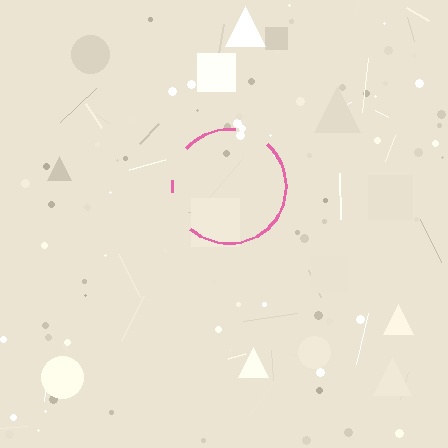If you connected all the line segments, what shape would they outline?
They would outline a circle.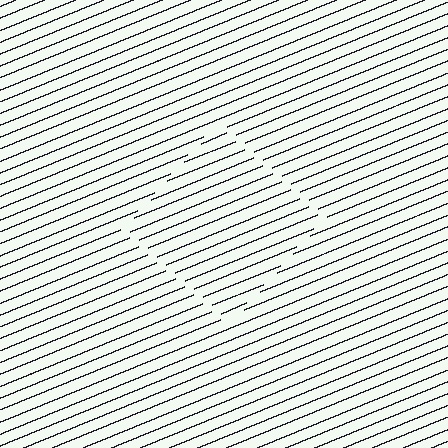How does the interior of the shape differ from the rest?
The interior of the shape contains the same grating, shifted by half a period — the contour is defined by the phase discontinuity where line-ends from the inner and outer gratings abut.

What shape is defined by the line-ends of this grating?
An illusory square. The interior of the shape contains the same grating, shifted by half a period — the contour is defined by the phase discontinuity where line-ends from the inner and outer gratings abut.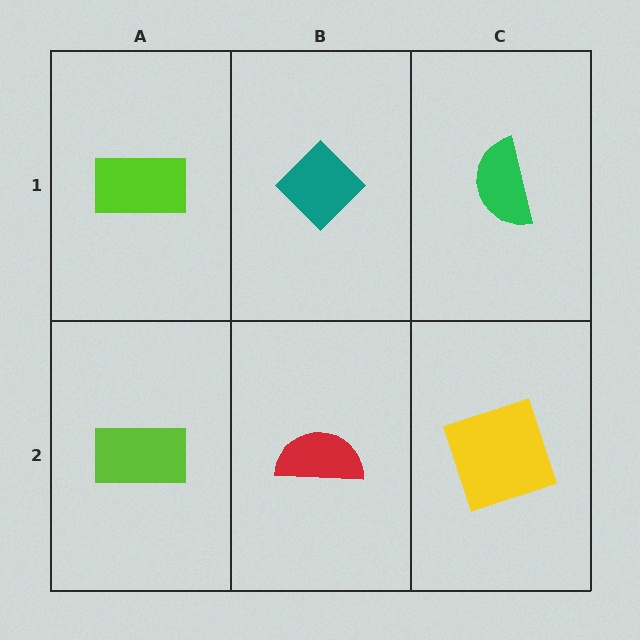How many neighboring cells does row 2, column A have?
2.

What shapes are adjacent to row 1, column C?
A yellow square (row 2, column C), a teal diamond (row 1, column B).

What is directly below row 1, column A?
A lime rectangle.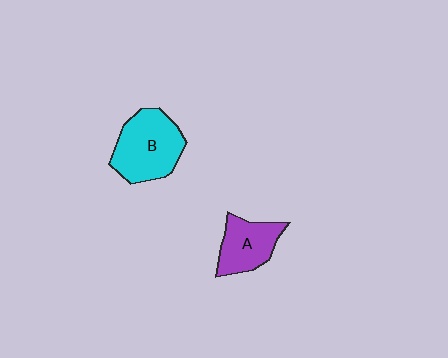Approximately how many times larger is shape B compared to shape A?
Approximately 1.5 times.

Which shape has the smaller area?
Shape A (purple).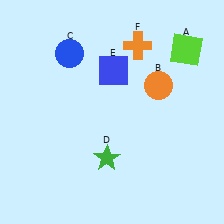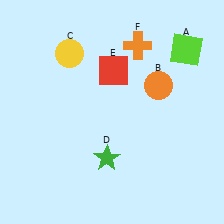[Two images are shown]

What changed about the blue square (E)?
In Image 1, E is blue. In Image 2, it changed to red.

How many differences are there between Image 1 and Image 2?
There are 2 differences between the two images.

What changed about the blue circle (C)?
In Image 1, C is blue. In Image 2, it changed to yellow.